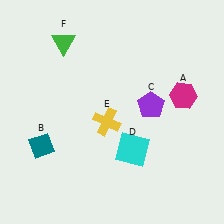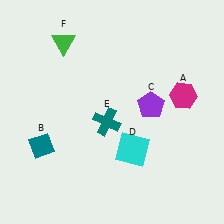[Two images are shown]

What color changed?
The cross (E) changed from yellow in Image 1 to teal in Image 2.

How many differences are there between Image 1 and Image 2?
There is 1 difference between the two images.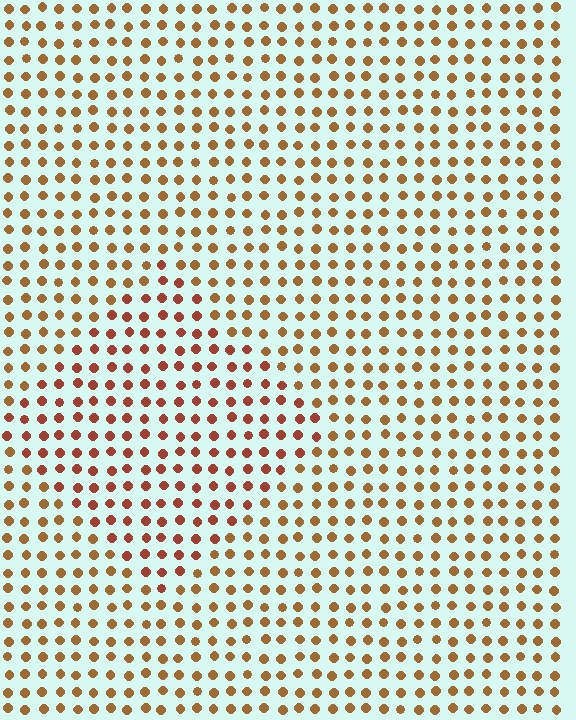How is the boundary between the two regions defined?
The boundary is defined purely by a slight shift in hue (about 25 degrees). Spacing, size, and orientation are identical on both sides.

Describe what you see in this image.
The image is filled with small brown elements in a uniform arrangement. A diamond-shaped region is visible where the elements are tinted to a slightly different hue, forming a subtle color boundary.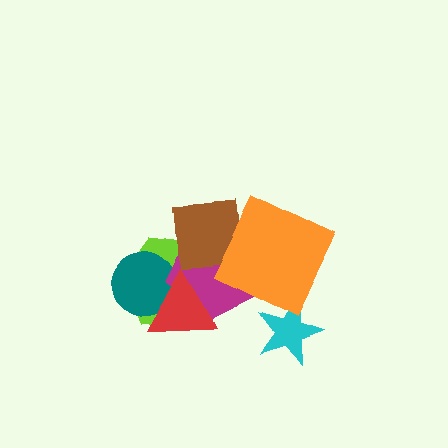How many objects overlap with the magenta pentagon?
5 objects overlap with the magenta pentagon.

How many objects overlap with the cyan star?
0 objects overlap with the cyan star.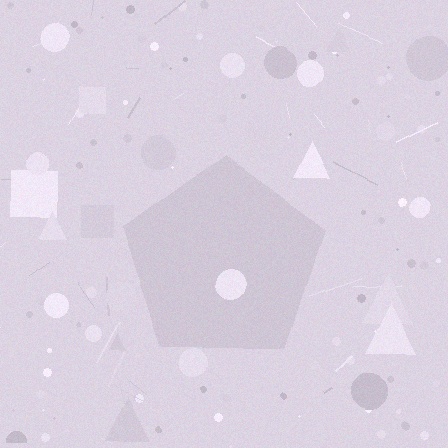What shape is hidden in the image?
A pentagon is hidden in the image.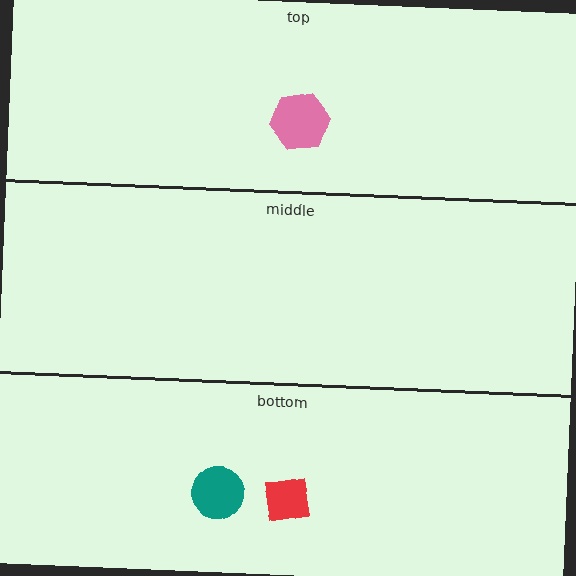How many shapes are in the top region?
1.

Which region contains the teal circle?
The bottom region.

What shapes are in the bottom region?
The red square, the teal circle.